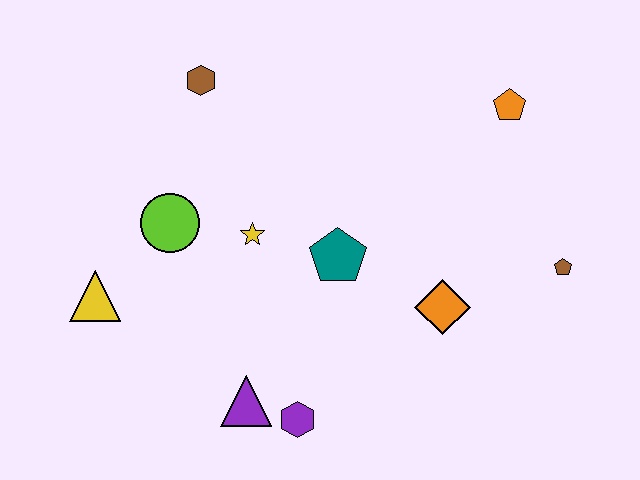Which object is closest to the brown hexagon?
The lime circle is closest to the brown hexagon.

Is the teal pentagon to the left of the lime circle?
No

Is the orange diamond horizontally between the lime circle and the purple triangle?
No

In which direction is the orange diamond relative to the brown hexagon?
The orange diamond is to the right of the brown hexagon.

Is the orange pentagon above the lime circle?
Yes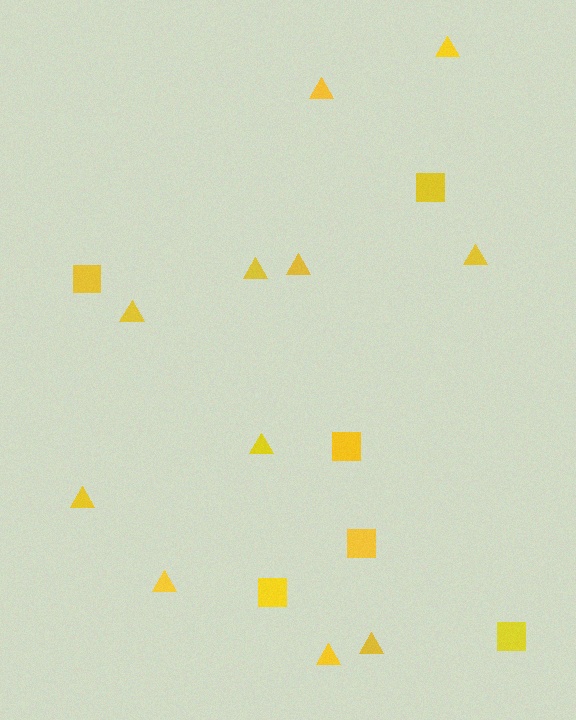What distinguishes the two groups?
There are 2 groups: one group of triangles (11) and one group of squares (6).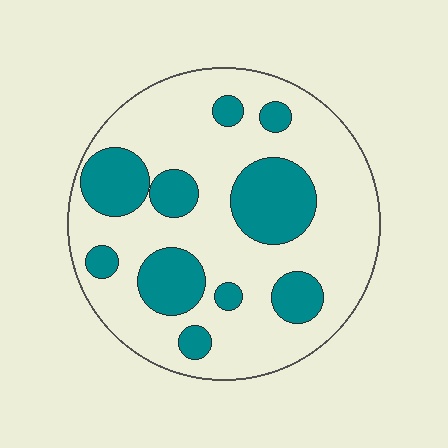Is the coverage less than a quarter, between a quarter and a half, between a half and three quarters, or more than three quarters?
Between a quarter and a half.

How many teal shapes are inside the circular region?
10.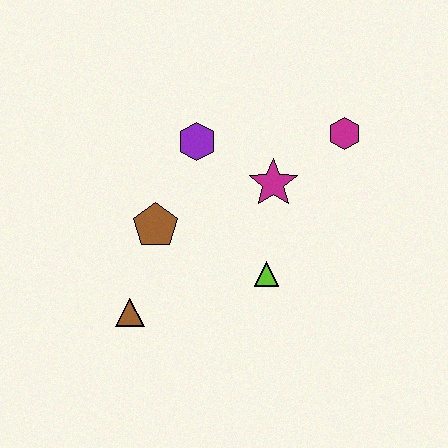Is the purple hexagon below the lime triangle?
No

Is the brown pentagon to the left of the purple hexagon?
Yes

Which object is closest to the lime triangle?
The magenta star is closest to the lime triangle.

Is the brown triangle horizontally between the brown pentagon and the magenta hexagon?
No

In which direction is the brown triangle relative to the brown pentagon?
The brown triangle is below the brown pentagon.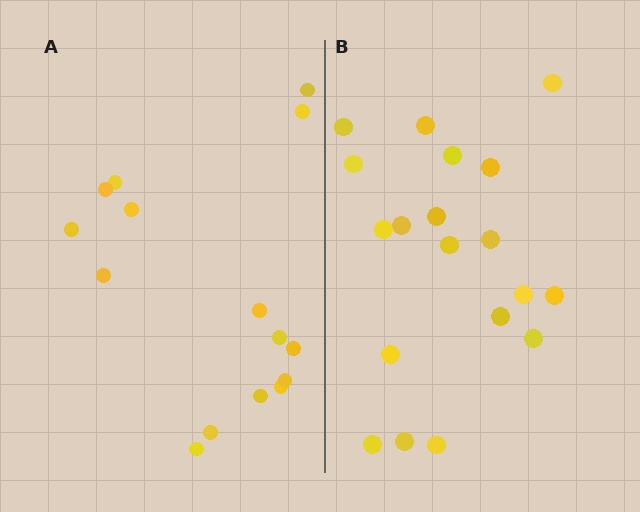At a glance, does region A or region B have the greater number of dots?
Region B (the right region) has more dots.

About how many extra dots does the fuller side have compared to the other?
Region B has about 4 more dots than region A.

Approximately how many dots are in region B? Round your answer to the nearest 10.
About 20 dots. (The exact count is 19, which rounds to 20.)